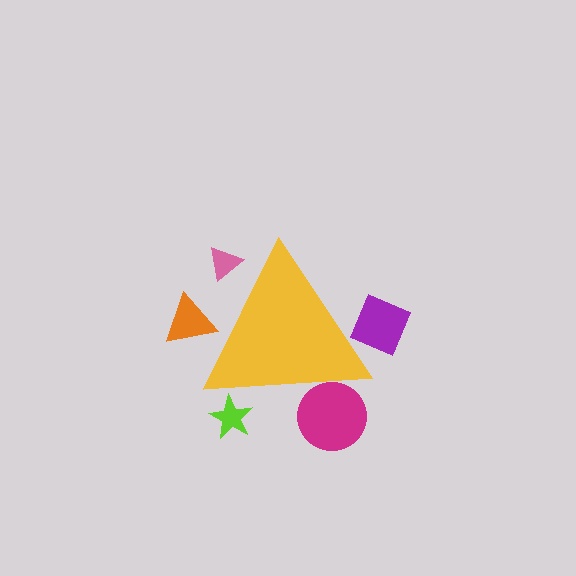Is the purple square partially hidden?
Yes, the purple square is partially hidden behind the yellow triangle.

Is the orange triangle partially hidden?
Yes, the orange triangle is partially hidden behind the yellow triangle.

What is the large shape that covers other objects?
A yellow triangle.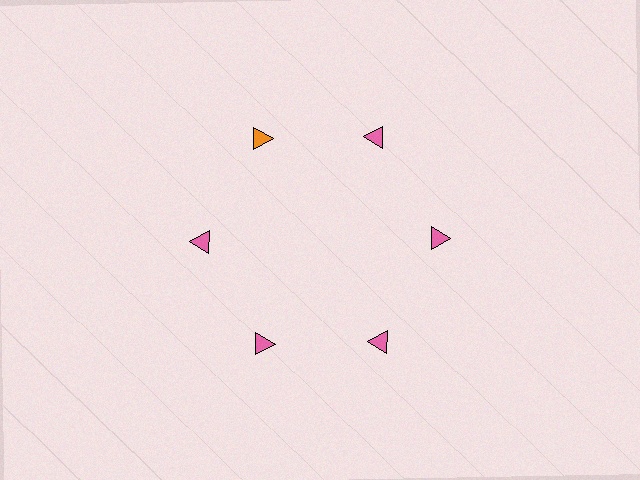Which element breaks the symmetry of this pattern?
The orange triangle at roughly the 11 o'clock position breaks the symmetry. All other shapes are pink triangles.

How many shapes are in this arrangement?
There are 6 shapes arranged in a ring pattern.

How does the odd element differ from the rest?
It has a different color: orange instead of pink.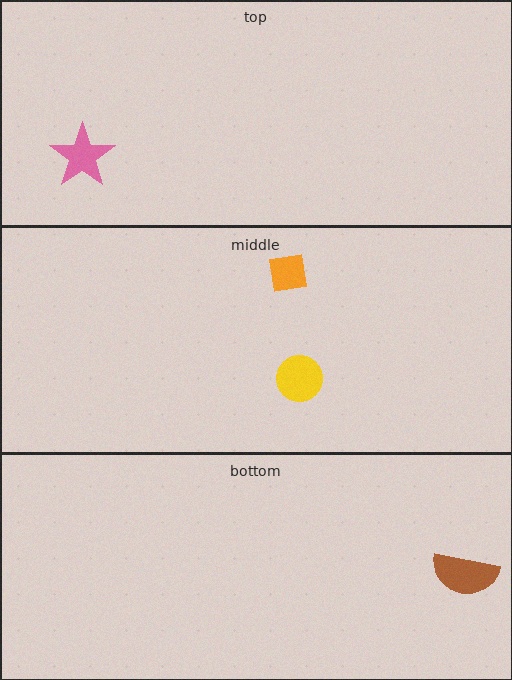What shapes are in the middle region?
The yellow circle, the orange square.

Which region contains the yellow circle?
The middle region.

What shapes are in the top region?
The pink star.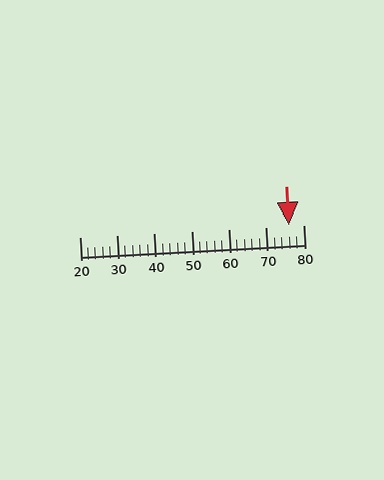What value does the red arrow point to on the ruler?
The red arrow points to approximately 76.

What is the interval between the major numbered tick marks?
The major tick marks are spaced 10 units apart.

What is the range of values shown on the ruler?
The ruler shows values from 20 to 80.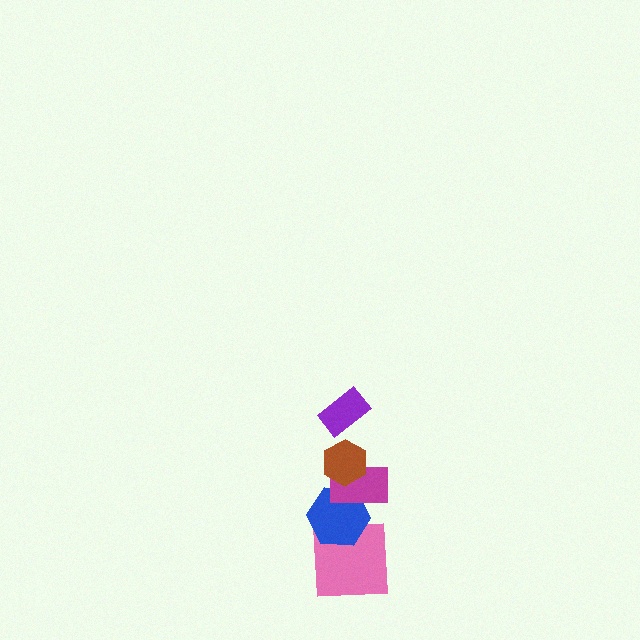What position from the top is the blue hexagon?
The blue hexagon is 4th from the top.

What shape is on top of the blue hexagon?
The magenta rectangle is on top of the blue hexagon.